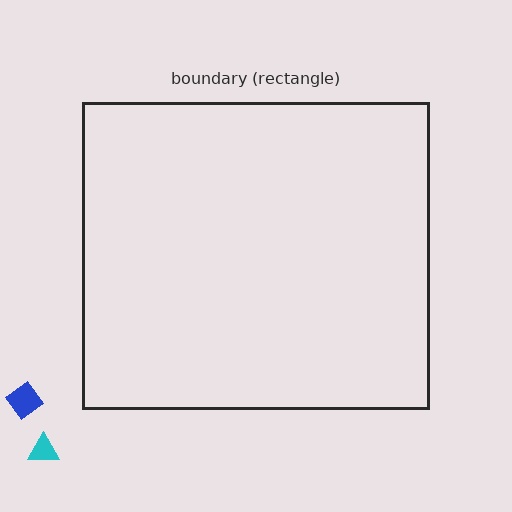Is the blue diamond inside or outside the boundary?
Outside.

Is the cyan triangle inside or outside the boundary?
Outside.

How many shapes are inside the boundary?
0 inside, 2 outside.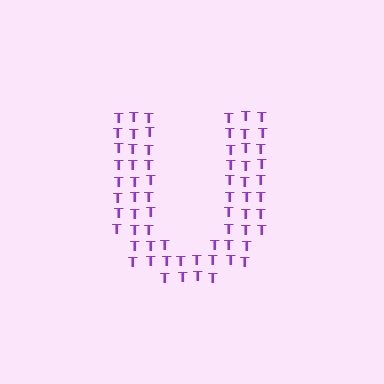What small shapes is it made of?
It is made of small letter T's.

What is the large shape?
The large shape is the letter U.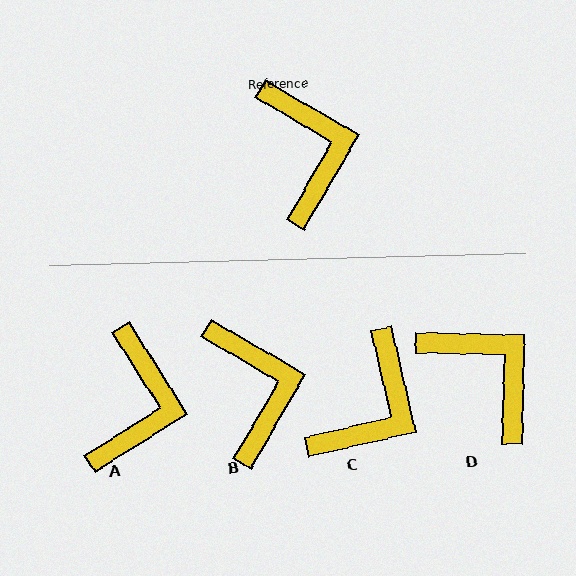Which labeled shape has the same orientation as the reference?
B.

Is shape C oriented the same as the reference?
No, it is off by about 47 degrees.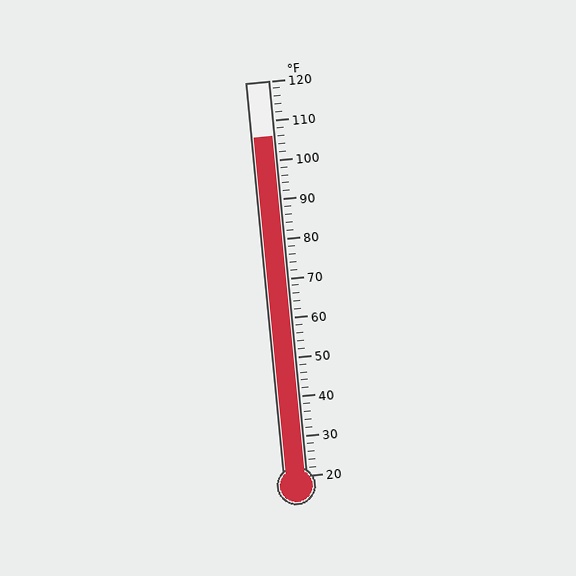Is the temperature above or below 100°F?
The temperature is above 100°F.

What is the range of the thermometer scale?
The thermometer scale ranges from 20°F to 120°F.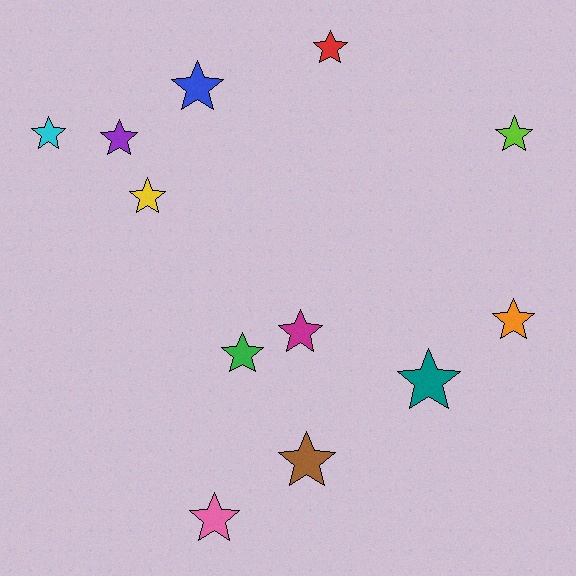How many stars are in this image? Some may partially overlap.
There are 12 stars.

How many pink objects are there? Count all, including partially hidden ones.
There is 1 pink object.